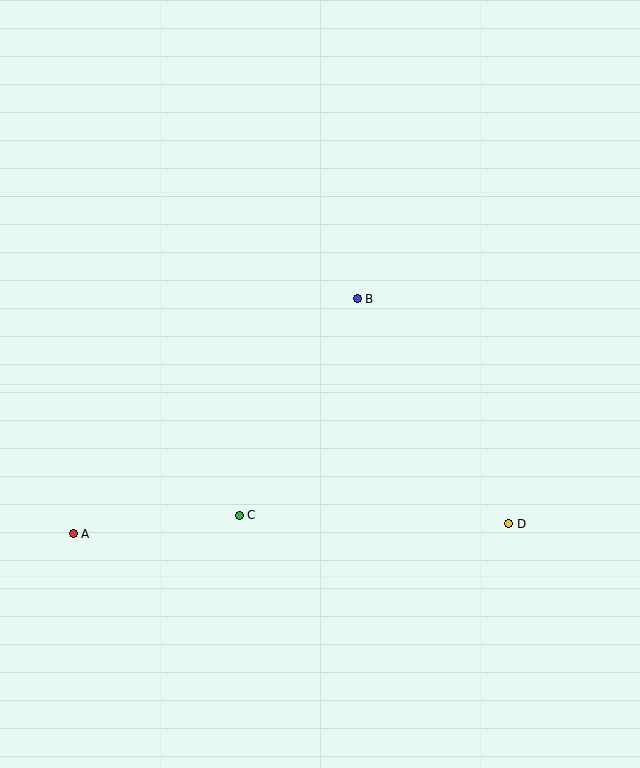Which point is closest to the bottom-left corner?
Point A is closest to the bottom-left corner.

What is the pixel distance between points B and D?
The distance between B and D is 271 pixels.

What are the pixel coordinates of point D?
Point D is at (509, 524).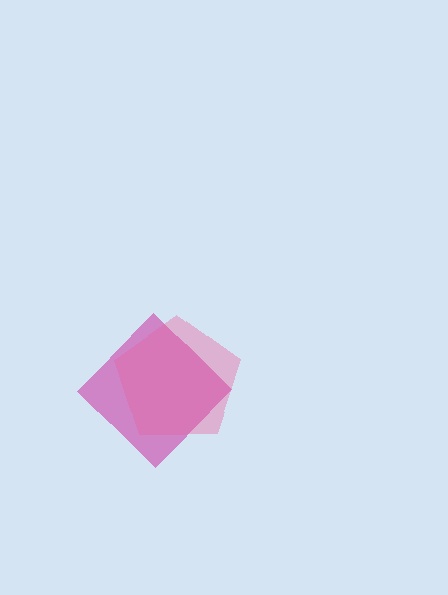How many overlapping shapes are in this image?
There are 2 overlapping shapes in the image.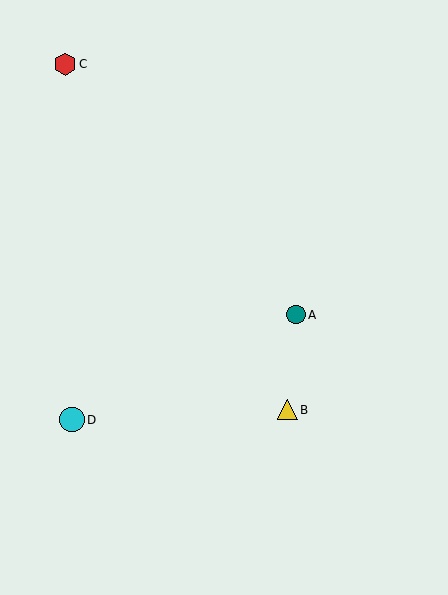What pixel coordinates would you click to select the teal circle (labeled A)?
Click at (296, 315) to select the teal circle A.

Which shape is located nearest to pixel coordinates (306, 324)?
The teal circle (labeled A) at (296, 315) is nearest to that location.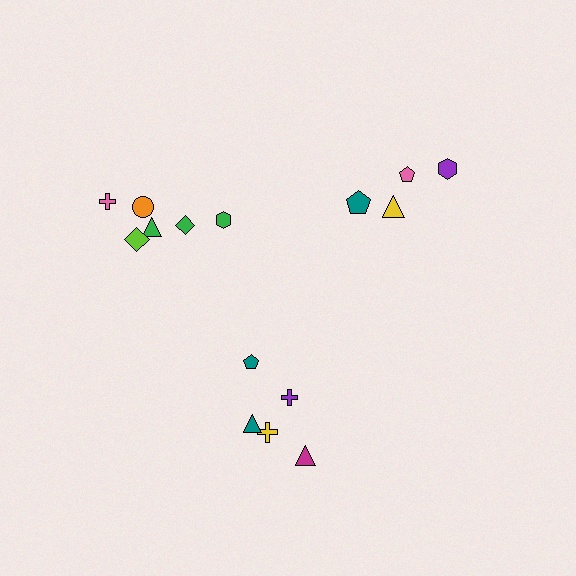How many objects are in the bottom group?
There are 5 objects.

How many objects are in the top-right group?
There are 4 objects.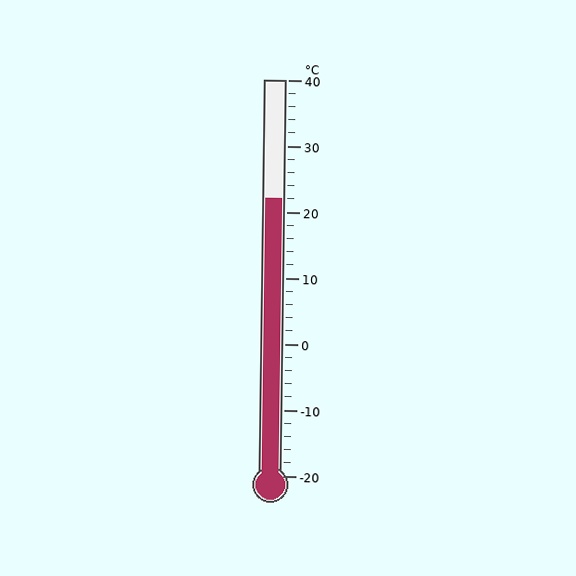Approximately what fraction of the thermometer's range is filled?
The thermometer is filled to approximately 70% of its range.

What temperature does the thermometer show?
The thermometer shows approximately 22°C.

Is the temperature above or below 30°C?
The temperature is below 30°C.